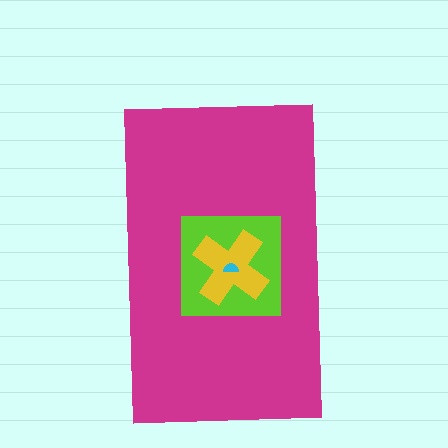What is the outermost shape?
The magenta rectangle.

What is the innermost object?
The cyan semicircle.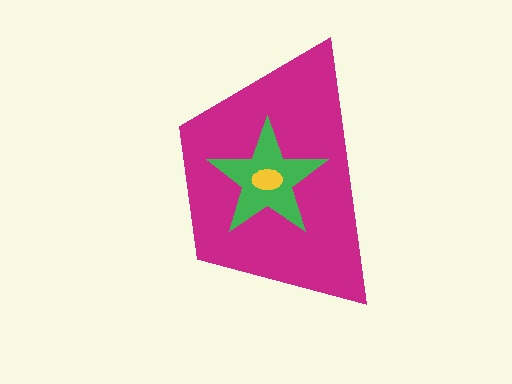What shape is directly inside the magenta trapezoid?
The green star.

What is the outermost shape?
The magenta trapezoid.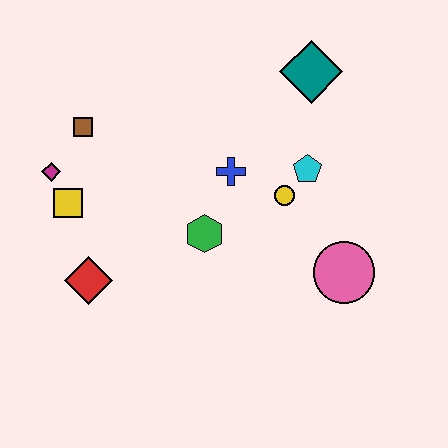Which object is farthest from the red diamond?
The teal diamond is farthest from the red diamond.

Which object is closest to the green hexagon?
The blue cross is closest to the green hexagon.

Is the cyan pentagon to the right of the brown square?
Yes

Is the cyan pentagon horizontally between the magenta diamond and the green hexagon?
No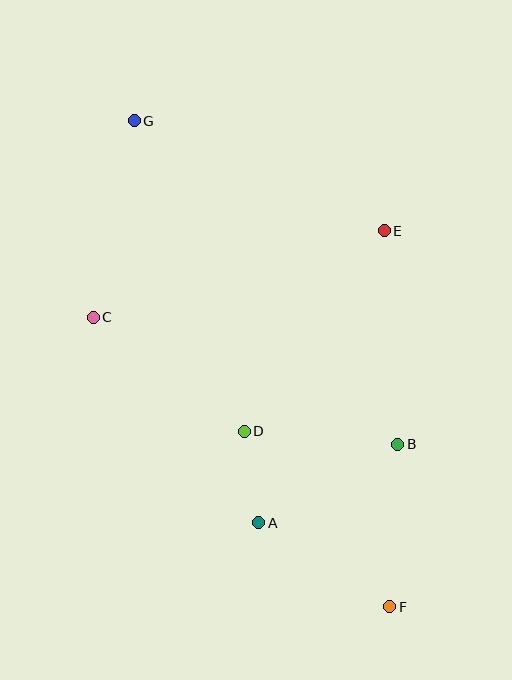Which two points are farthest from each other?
Points F and G are farthest from each other.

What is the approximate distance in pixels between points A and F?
The distance between A and F is approximately 156 pixels.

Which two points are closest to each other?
Points A and D are closest to each other.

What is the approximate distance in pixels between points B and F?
The distance between B and F is approximately 163 pixels.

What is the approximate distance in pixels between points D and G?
The distance between D and G is approximately 329 pixels.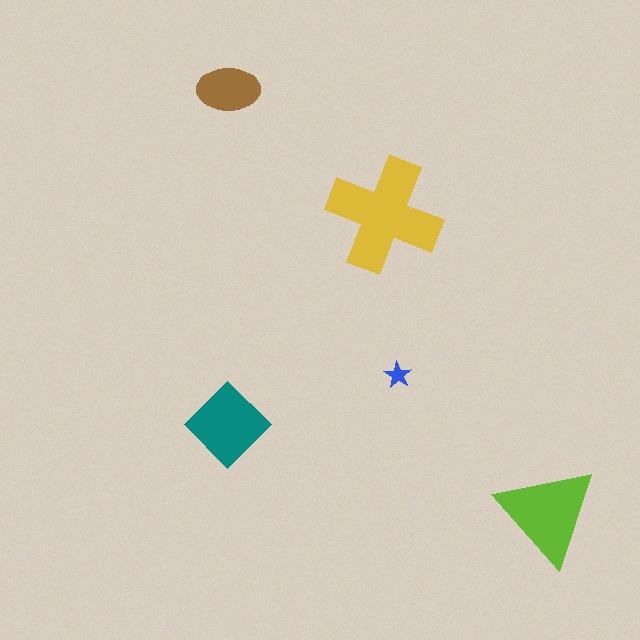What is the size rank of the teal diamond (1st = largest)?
3rd.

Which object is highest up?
The brown ellipse is topmost.